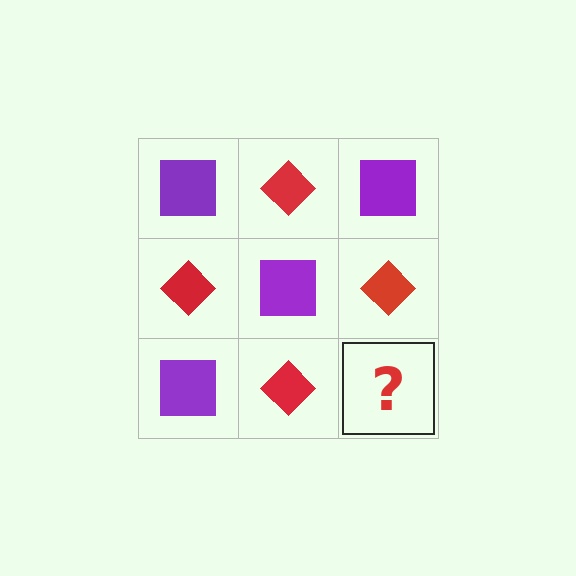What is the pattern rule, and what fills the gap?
The rule is that it alternates purple square and red diamond in a checkerboard pattern. The gap should be filled with a purple square.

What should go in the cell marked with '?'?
The missing cell should contain a purple square.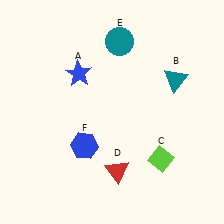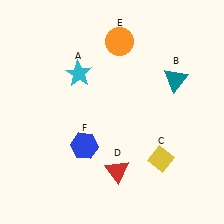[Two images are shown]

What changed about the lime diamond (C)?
In Image 1, C is lime. In Image 2, it changed to yellow.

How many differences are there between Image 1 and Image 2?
There are 3 differences between the two images.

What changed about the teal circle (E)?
In Image 1, E is teal. In Image 2, it changed to orange.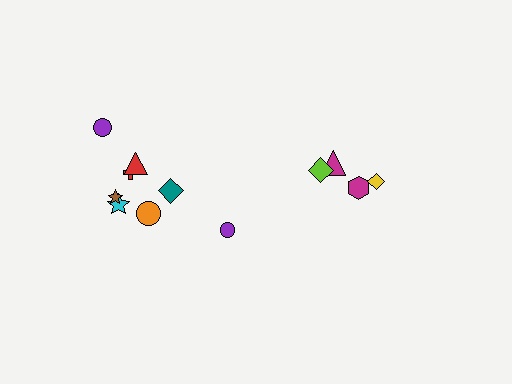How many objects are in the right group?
There are 4 objects.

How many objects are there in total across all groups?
There are 12 objects.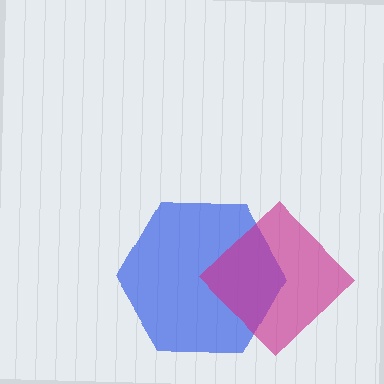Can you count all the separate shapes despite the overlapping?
Yes, there are 2 separate shapes.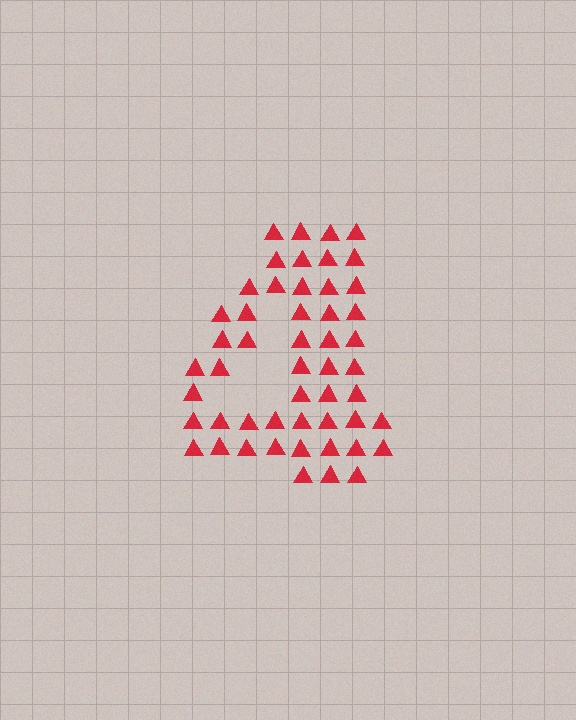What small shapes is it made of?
It is made of small triangles.